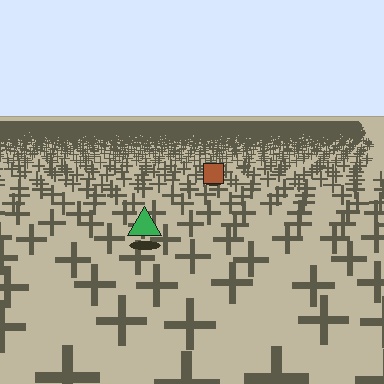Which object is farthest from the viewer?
The brown square is farthest from the viewer. It appears smaller and the ground texture around it is denser.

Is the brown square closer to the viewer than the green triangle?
No. The green triangle is closer — you can tell from the texture gradient: the ground texture is coarser near it.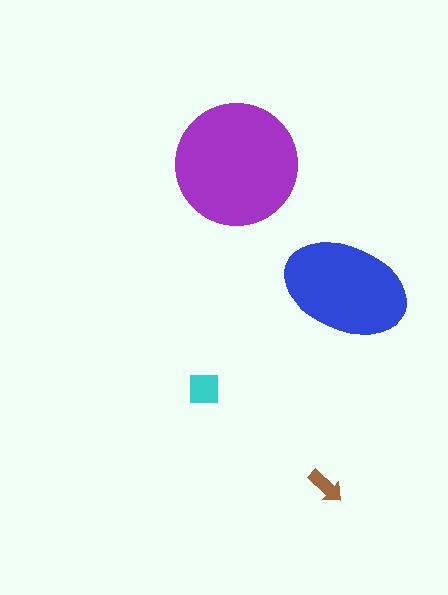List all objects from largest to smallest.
The purple circle, the blue ellipse, the cyan square, the brown arrow.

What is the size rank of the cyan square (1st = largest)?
3rd.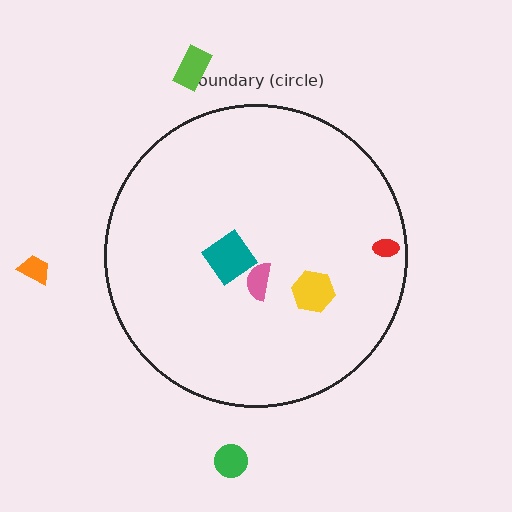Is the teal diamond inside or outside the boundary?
Inside.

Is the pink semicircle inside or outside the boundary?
Inside.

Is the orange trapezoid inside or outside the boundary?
Outside.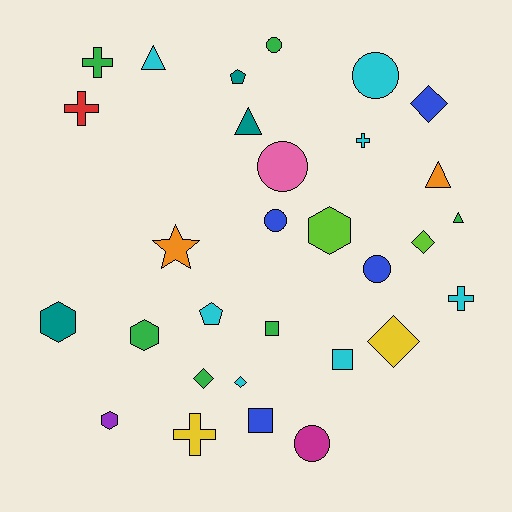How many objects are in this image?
There are 30 objects.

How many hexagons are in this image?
There are 4 hexagons.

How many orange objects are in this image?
There are 2 orange objects.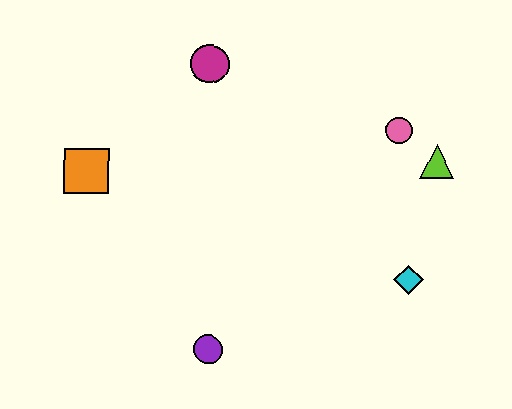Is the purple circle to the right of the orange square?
Yes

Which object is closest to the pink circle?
The lime triangle is closest to the pink circle.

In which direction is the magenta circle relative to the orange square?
The magenta circle is to the right of the orange square.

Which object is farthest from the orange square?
The lime triangle is farthest from the orange square.